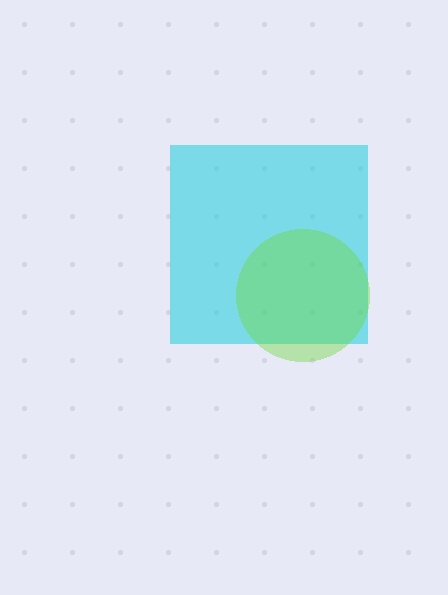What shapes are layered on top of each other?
The layered shapes are: a cyan square, a lime circle.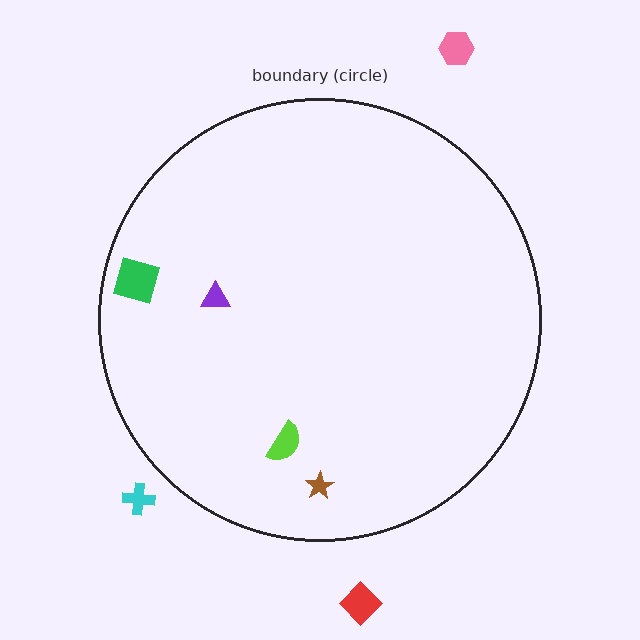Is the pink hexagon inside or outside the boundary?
Outside.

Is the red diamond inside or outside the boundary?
Outside.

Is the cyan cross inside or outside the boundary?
Outside.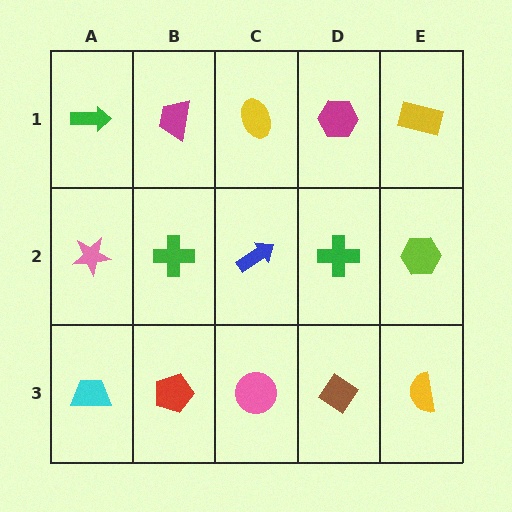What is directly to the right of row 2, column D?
A lime hexagon.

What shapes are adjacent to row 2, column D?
A magenta hexagon (row 1, column D), a brown diamond (row 3, column D), a blue arrow (row 2, column C), a lime hexagon (row 2, column E).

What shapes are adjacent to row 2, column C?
A yellow ellipse (row 1, column C), a pink circle (row 3, column C), a green cross (row 2, column B), a green cross (row 2, column D).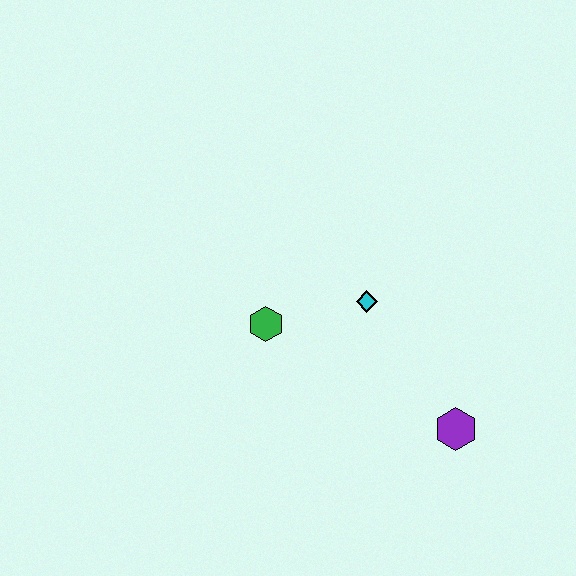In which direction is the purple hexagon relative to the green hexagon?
The purple hexagon is to the right of the green hexagon.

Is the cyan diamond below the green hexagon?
No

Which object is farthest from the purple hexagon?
The green hexagon is farthest from the purple hexagon.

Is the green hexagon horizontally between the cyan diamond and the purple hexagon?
No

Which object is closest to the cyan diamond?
The green hexagon is closest to the cyan diamond.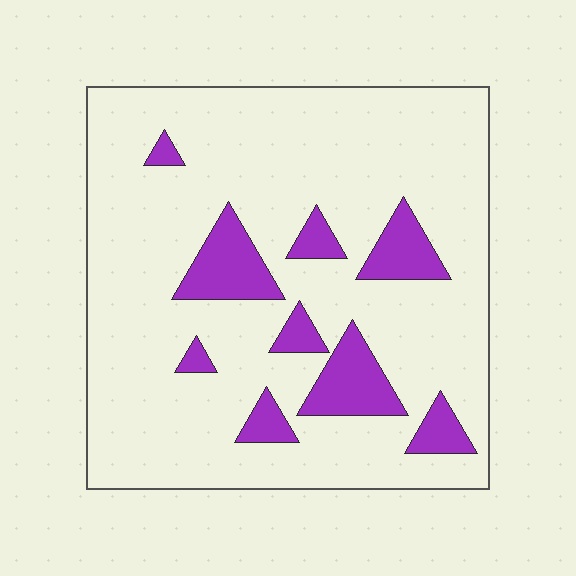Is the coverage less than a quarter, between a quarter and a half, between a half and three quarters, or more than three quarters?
Less than a quarter.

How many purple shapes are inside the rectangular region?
9.